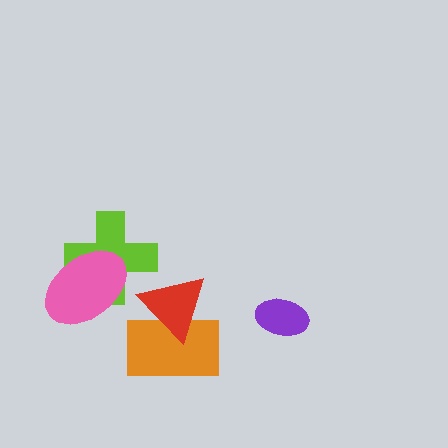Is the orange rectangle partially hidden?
Yes, it is partially covered by another shape.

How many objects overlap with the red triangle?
1 object overlaps with the red triangle.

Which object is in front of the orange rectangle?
The red triangle is in front of the orange rectangle.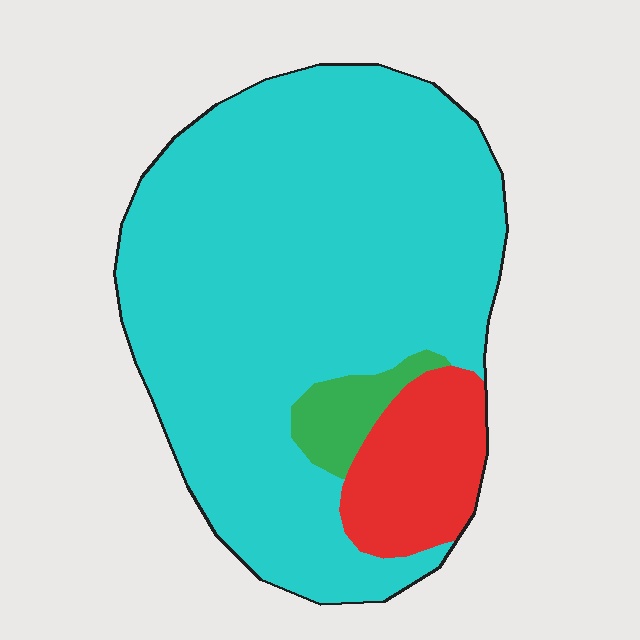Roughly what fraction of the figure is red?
Red covers 13% of the figure.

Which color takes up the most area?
Cyan, at roughly 80%.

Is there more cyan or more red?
Cyan.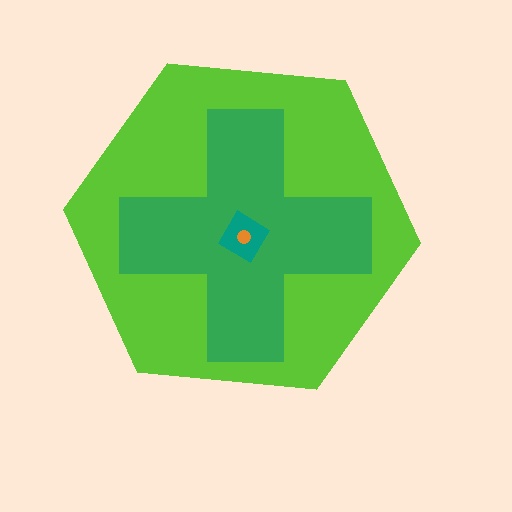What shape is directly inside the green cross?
The teal diamond.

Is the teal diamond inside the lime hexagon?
Yes.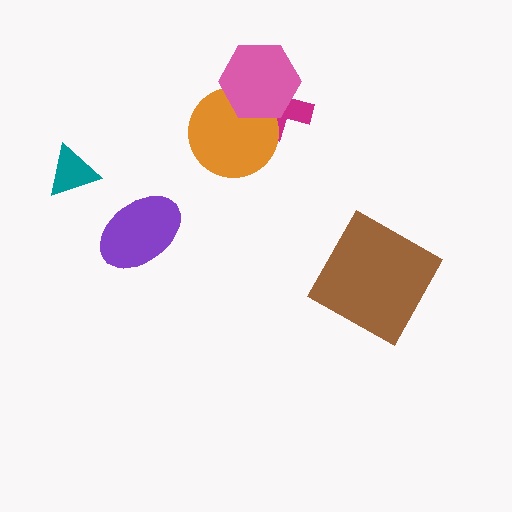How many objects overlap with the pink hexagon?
2 objects overlap with the pink hexagon.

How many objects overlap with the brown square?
0 objects overlap with the brown square.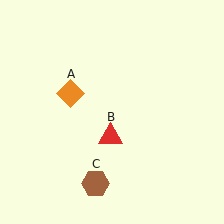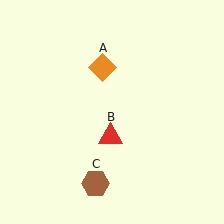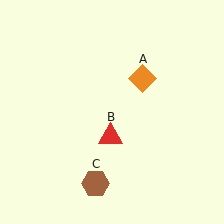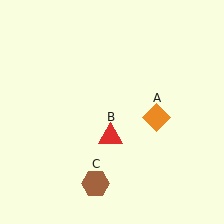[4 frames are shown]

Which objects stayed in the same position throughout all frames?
Red triangle (object B) and brown hexagon (object C) remained stationary.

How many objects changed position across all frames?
1 object changed position: orange diamond (object A).